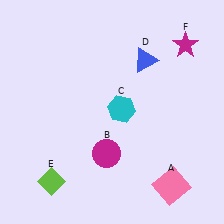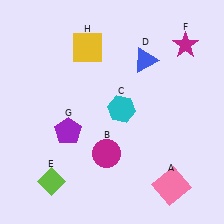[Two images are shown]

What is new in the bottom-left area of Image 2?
A purple pentagon (G) was added in the bottom-left area of Image 2.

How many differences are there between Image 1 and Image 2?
There are 2 differences between the two images.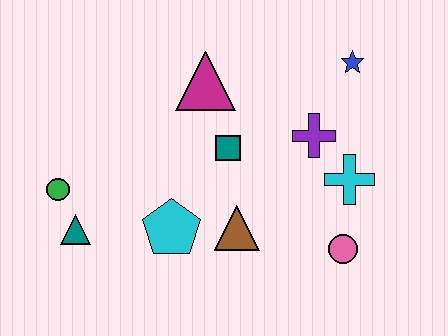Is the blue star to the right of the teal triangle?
Yes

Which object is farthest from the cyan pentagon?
The blue star is farthest from the cyan pentagon.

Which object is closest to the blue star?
The purple cross is closest to the blue star.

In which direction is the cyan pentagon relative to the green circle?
The cyan pentagon is to the right of the green circle.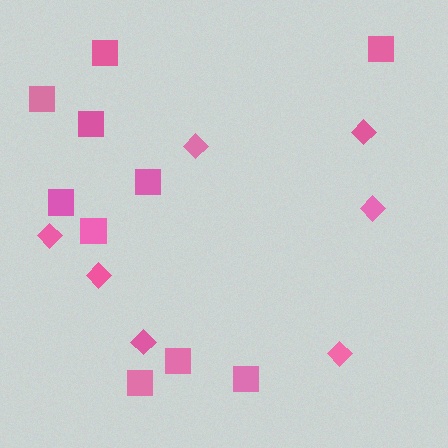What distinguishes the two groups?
There are 2 groups: one group of squares (10) and one group of diamonds (7).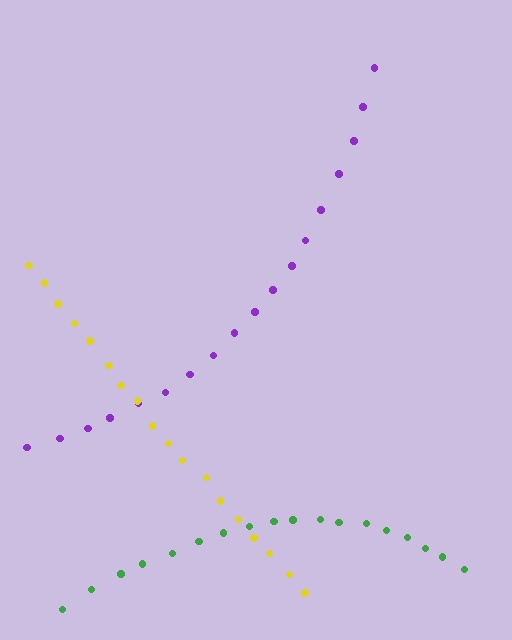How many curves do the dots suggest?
There are 3 distinct paths.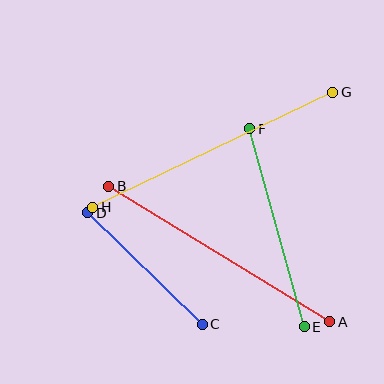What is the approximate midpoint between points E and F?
The midpoint is at approximately (277, 228) pixels.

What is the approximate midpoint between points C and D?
The midpoint is at approximately (145, 269) pixels.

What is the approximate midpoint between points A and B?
The midpoint is at approximately (219, 254) pixels.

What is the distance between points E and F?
The distance is approximately 206 pixels.